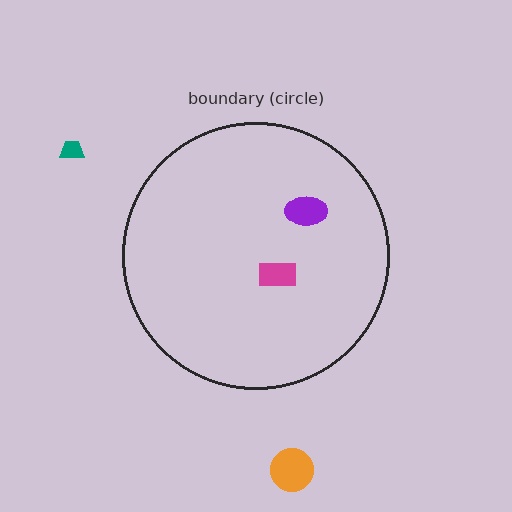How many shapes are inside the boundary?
2 inside, 2 outside.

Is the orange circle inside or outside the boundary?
Outside.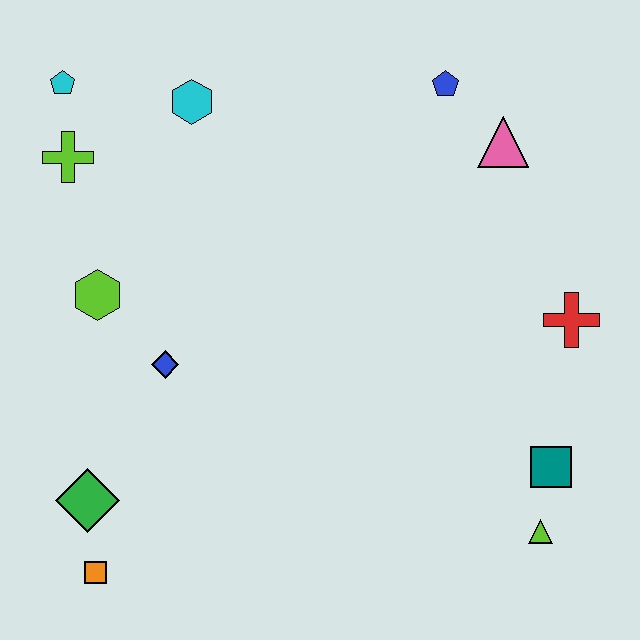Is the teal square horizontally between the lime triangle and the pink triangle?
No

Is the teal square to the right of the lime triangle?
Yes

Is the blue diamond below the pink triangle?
Yes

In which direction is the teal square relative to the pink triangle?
The teal square is below the pink triangle.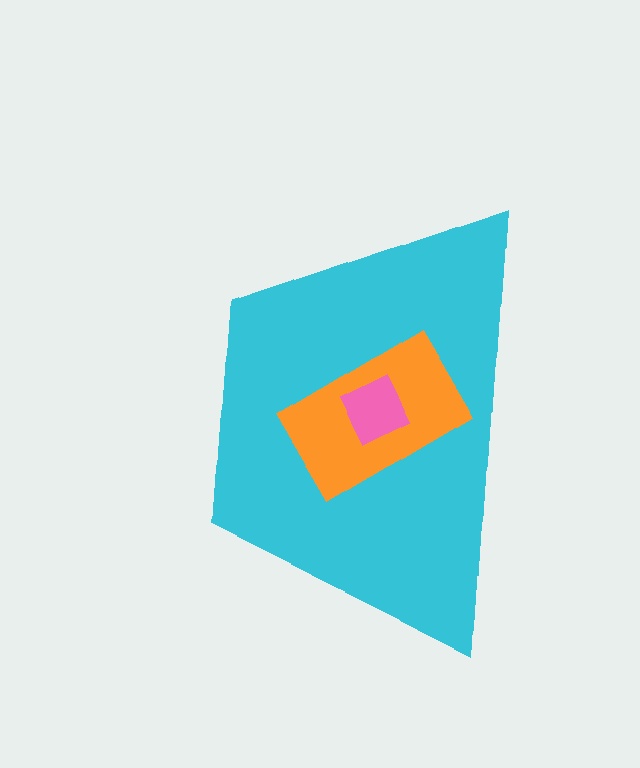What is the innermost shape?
The pink diamond.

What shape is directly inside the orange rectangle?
The pink diamond.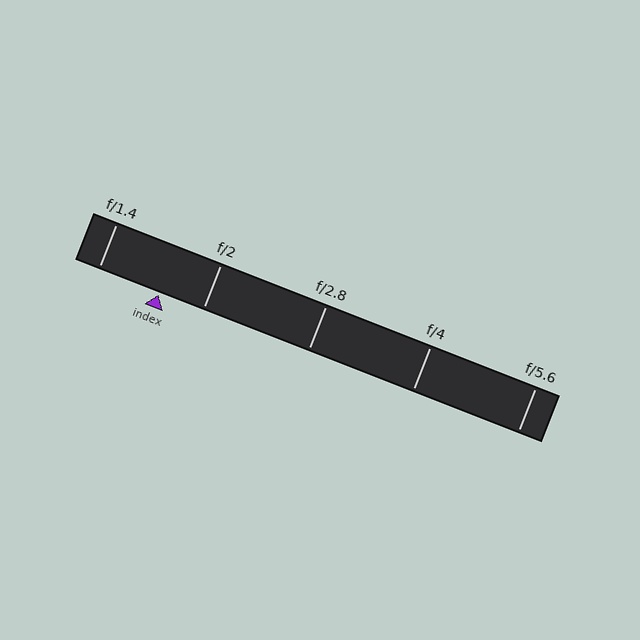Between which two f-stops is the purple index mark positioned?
The index mark is between f/1.4 and f/2.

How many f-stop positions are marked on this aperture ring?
There are 5 f-stop positions marked.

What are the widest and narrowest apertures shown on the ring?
The widest aperture shown is f/1.4 and the narrowest is f/5.6.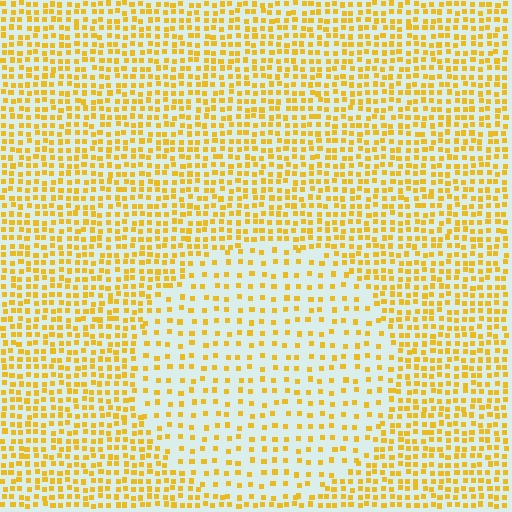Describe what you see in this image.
The image contains small yellow elements arranged at two different densities. A circle-shaped region is visible where the elements are less densely packed than the surrounding area.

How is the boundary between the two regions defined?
The boundary is defined by a change in element density (approximately 2.1x ratio). All elements are the same color, size, and shape.